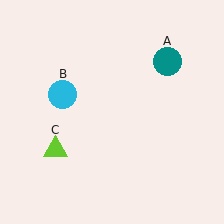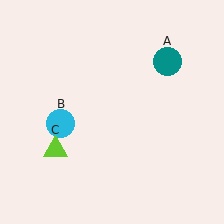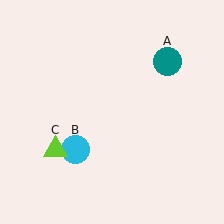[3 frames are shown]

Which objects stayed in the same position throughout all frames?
Teal circle (object A) and lime triangle (object C) remained stationary.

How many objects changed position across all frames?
1 object changed position: cyan circle (object B).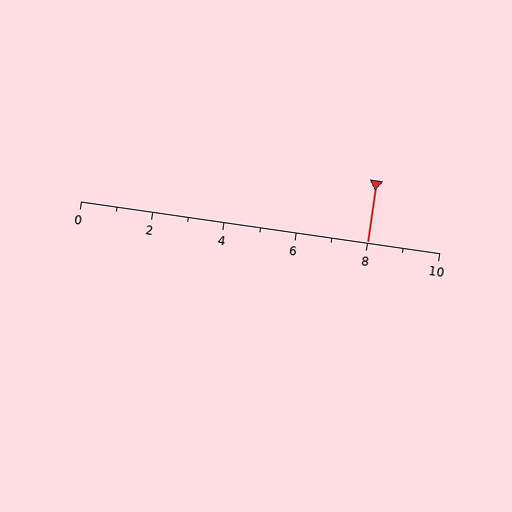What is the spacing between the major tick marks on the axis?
The major ticks are spaced 2 apart.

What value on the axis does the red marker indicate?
The marker indicates approximately 8.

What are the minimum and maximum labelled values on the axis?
The axis runs from 0 to 10.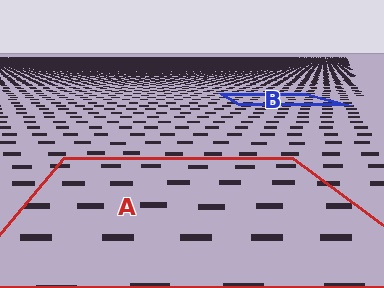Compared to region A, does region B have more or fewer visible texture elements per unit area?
Region B has more texture elements per unit area — they are packed more densely because it is farther away.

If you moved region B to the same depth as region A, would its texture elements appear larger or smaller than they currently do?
They would appear larger. At a closer depth, the same texture elements are projected at a bigger on-screen size.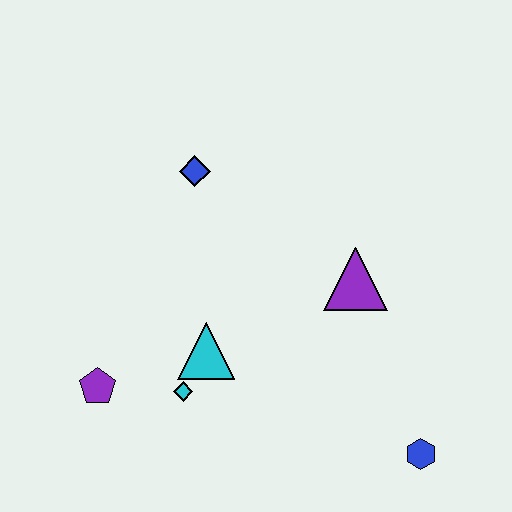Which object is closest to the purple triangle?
The cyan triangle is closest to the purple triangle.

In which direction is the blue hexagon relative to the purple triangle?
The blue hexagon is below the purple triangle.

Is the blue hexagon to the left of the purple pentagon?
No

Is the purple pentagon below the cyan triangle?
Yes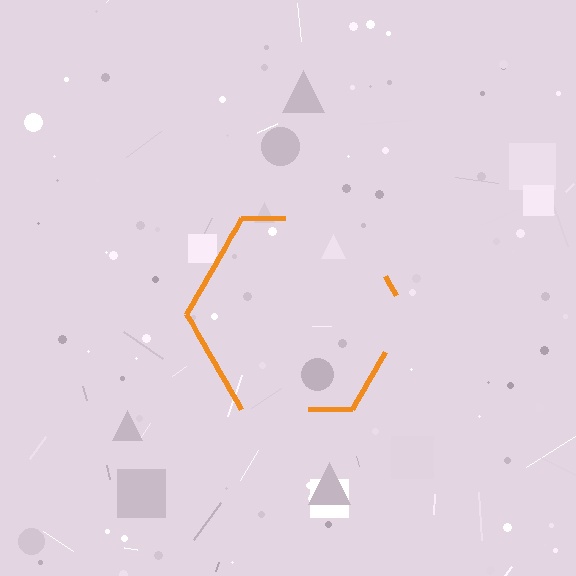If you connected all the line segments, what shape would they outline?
They would outline a hexagon.